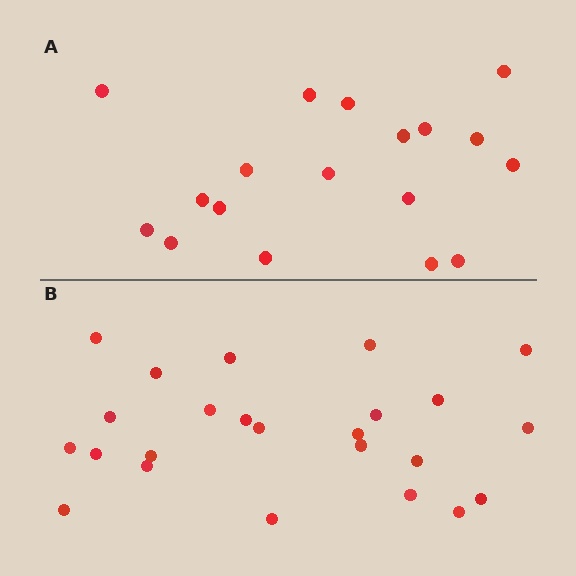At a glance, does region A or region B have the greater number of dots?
Region B (the bottom region) has more dots.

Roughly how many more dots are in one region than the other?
Region B has about 6 more dots than region A.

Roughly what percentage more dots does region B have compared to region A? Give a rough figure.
About 35% more.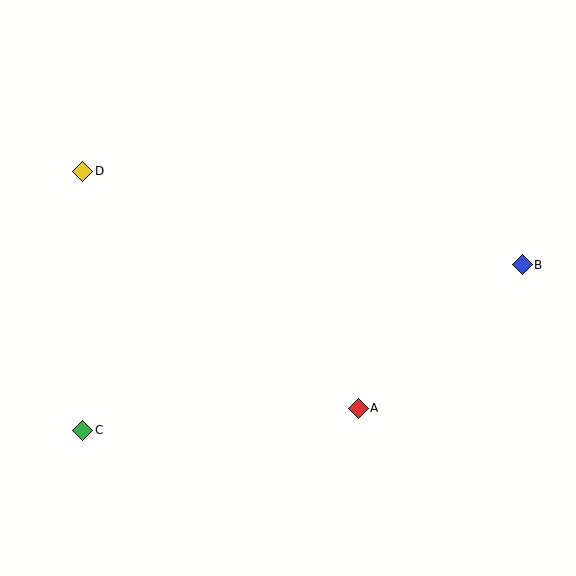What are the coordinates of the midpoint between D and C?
The midpoint between D and C is at (83, 301).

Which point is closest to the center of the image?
Point A at (358, 408) is closest to the center.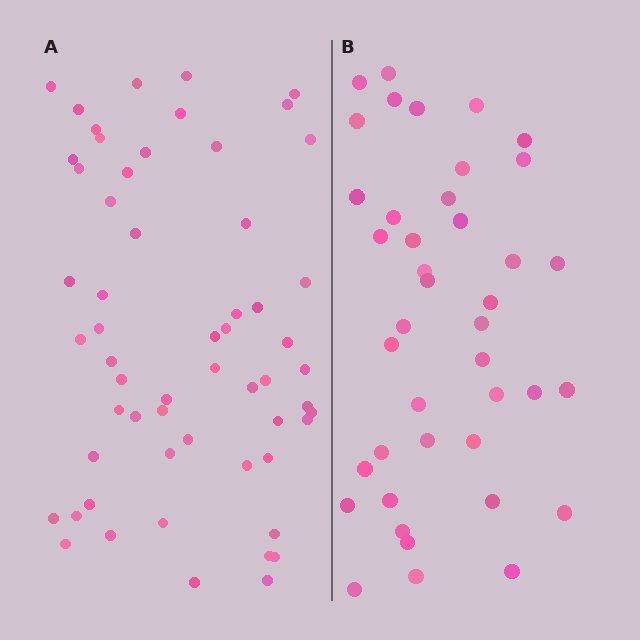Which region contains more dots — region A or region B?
Region A (the left region) has more dots.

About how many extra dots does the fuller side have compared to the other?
Region A has approximately 15 more dots than region B.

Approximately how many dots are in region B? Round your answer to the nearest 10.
About 40 dots. (The exact count is 41, which rounds to 40.)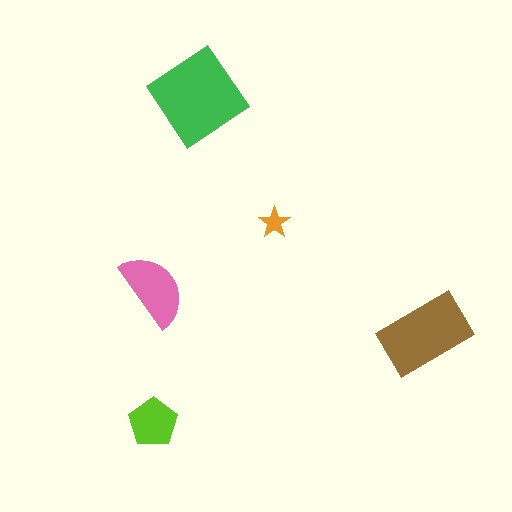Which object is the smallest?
The orange star.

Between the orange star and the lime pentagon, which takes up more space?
The lime pentagon.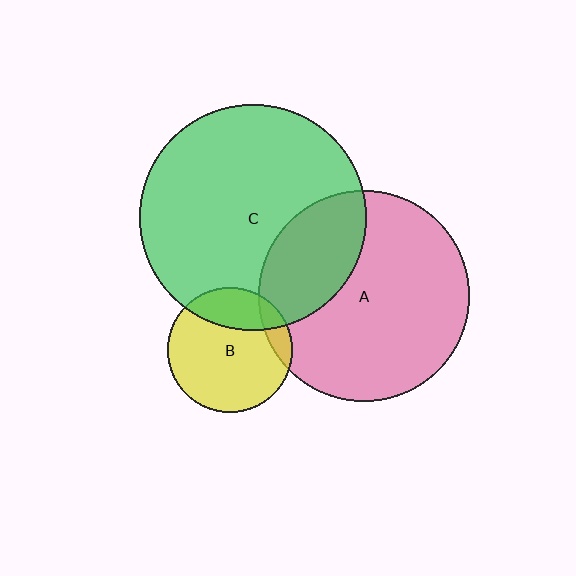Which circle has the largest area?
Circle C (green).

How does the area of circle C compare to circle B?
Approximately 3.3 times.